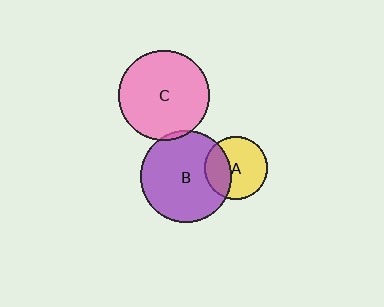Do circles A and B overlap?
Yes.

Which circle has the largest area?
Circle B (purple).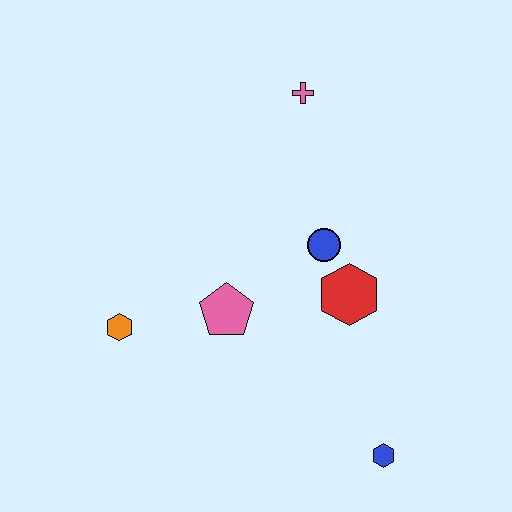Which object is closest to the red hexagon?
The blue circle is closest to the red hexagon.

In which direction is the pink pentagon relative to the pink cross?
The pink pentagon is below the pink cross.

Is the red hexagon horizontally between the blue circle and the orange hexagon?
No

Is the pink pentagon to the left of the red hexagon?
Yes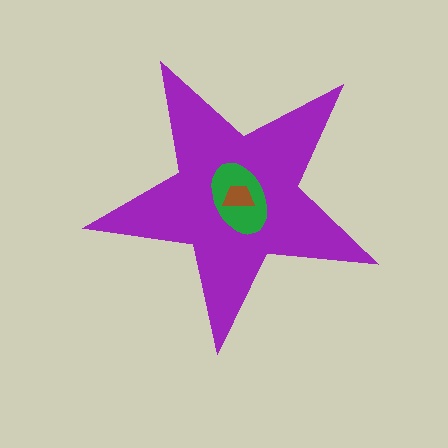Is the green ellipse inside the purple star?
Yes.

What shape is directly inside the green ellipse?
The brown trapezoid.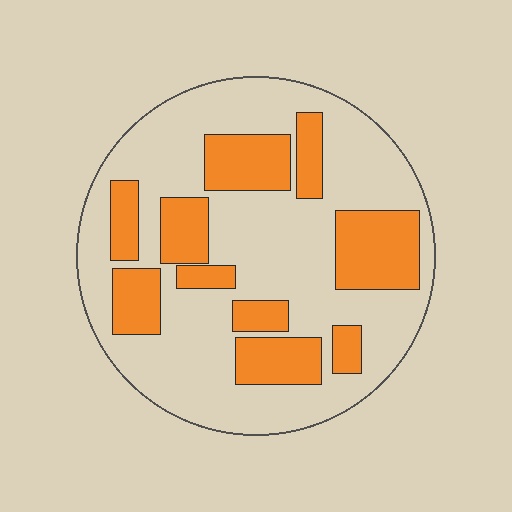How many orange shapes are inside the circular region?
10.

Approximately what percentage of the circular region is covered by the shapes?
Approximately 30%.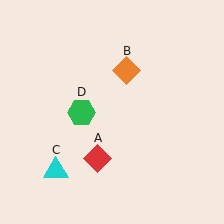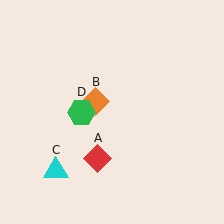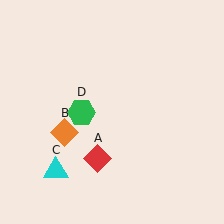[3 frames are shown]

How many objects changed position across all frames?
1 object changed position: orange diamond (object B).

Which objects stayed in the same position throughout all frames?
Red diamond (object A) and cyan triangle (object C) and green hexagon (object D) remained stationary.